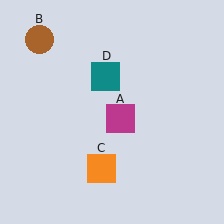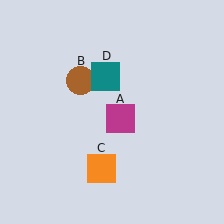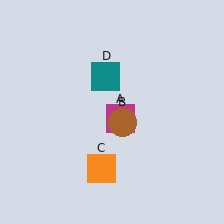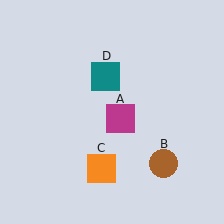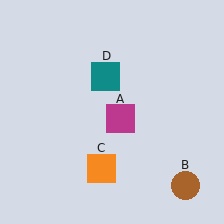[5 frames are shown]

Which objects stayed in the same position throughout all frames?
Magenta square (object A) and orange square (object C) and teal square (object D) remained stationary.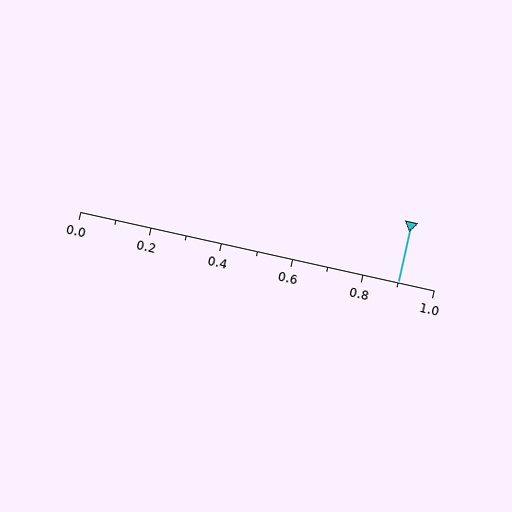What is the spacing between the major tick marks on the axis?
The major ticks are spaced 0.2 apart.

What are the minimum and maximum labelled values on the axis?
The axis runs from 0.0 to 1.0.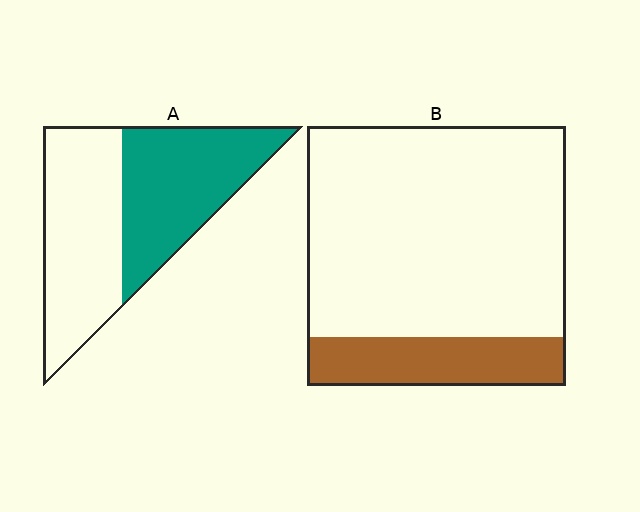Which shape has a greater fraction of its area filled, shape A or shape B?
Shape A.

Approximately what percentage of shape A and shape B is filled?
A is approximately 50% and B is approximately 20%.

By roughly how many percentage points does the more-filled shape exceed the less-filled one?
By roughly 30 percentage points (A over B).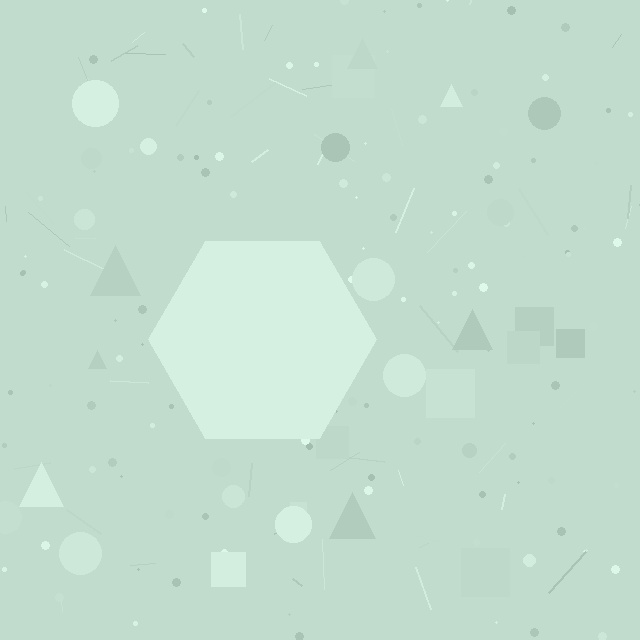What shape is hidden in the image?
A hexagon is hidden in the image.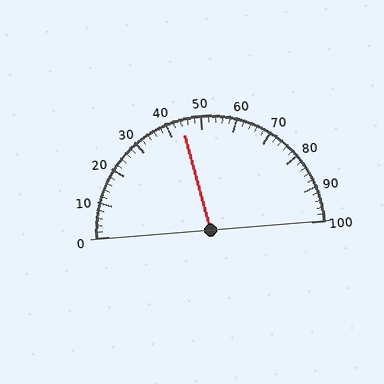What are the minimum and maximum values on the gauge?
The gauge ranges from 0 to 100.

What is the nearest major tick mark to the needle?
The nearest major tick mark is 40.